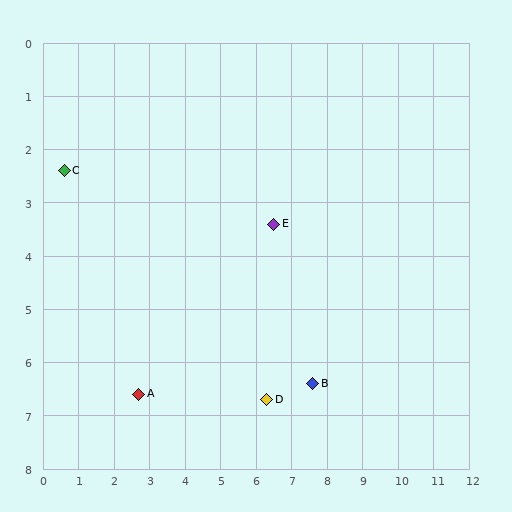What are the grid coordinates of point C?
Point C is at approximately (0.6, 2.4).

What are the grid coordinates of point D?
Point D is at approximately (6.3, 6.7).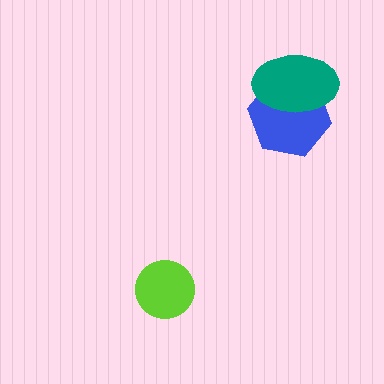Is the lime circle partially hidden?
No, no other shape covers it.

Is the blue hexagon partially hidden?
Yes, it is partially covered by another shape.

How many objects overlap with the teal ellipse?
1 object overlaps with the teal ellipse.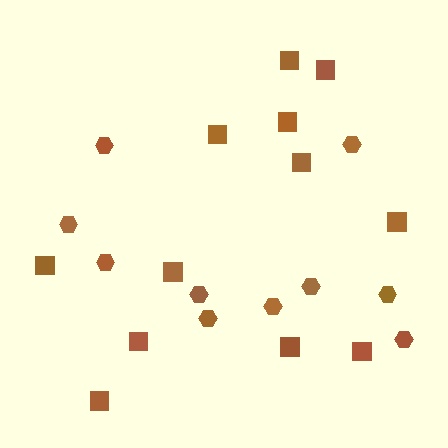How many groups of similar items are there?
There are 2 groups: one group of hexagons (10) and one group of squares (12).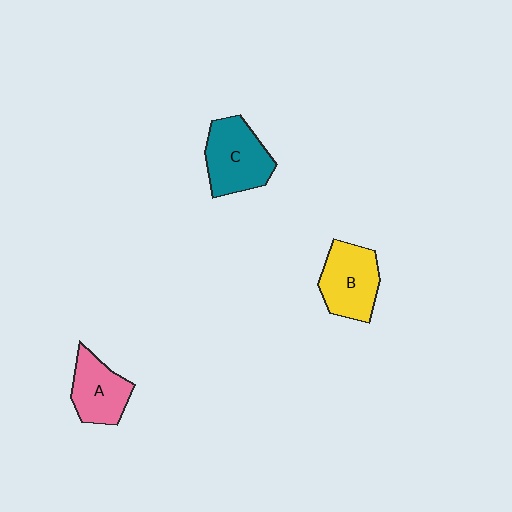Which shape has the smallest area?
Shape A (pink).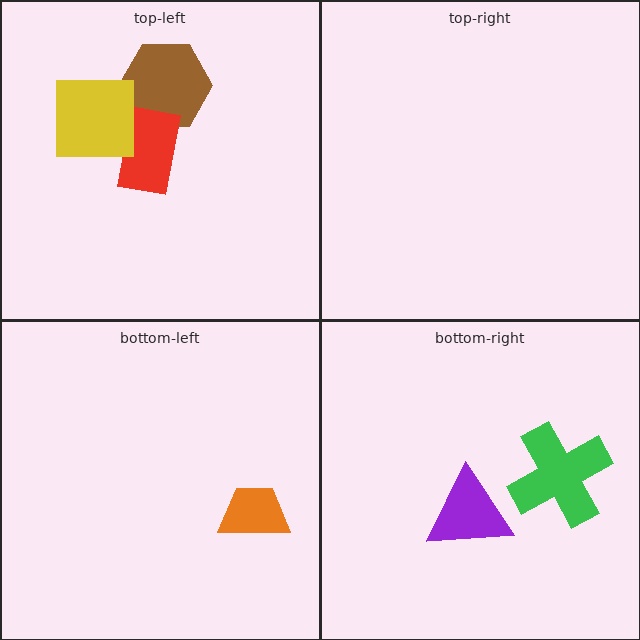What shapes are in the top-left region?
The brown hexagon, the red rectangle, the yellow square.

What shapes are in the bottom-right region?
The green cross, the purple triangle.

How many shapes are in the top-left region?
3.